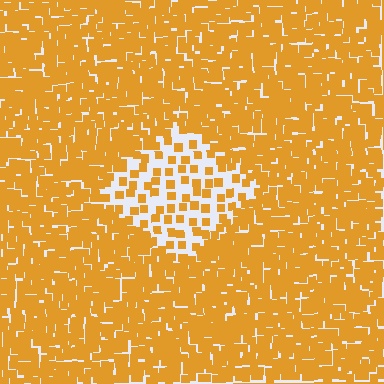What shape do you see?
I see a diamond.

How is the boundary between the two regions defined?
The boundary is defined by a change in element density (approximately 2.8x ratio). All elements are the same color, size, and shape.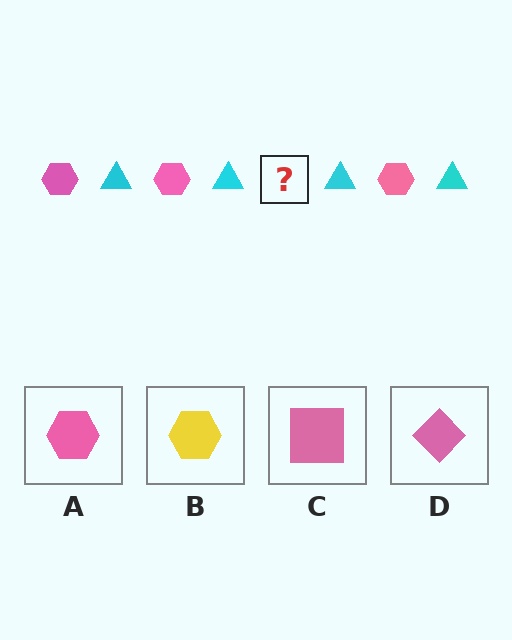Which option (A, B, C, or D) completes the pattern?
A.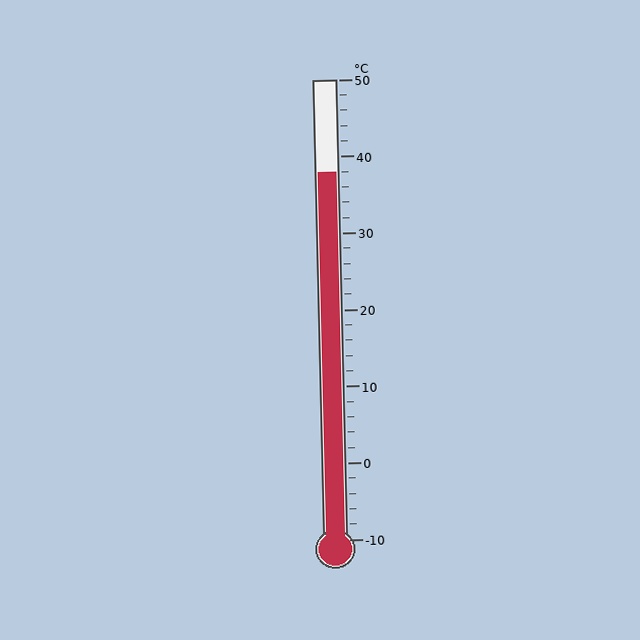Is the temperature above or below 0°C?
The temperature is above 0°C.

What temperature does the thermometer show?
The thermometer shows approximately 38°C.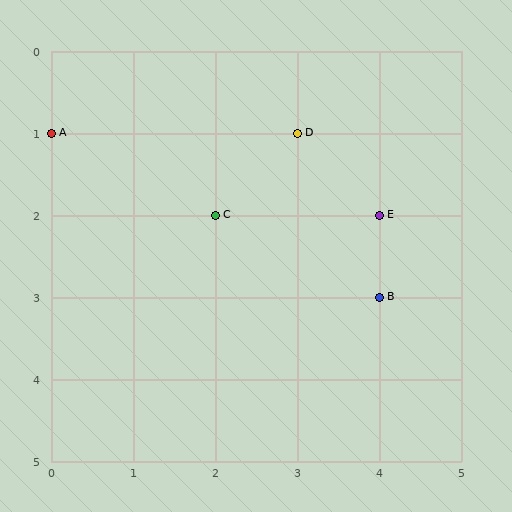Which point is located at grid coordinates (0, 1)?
Point A is at (0, 1).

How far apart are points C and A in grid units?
Points C and A are 2 columns and 1 row apart (about 2.2 grid units diagonally).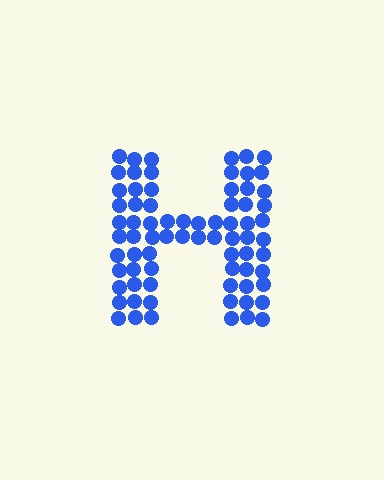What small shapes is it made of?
It is made of small circles.